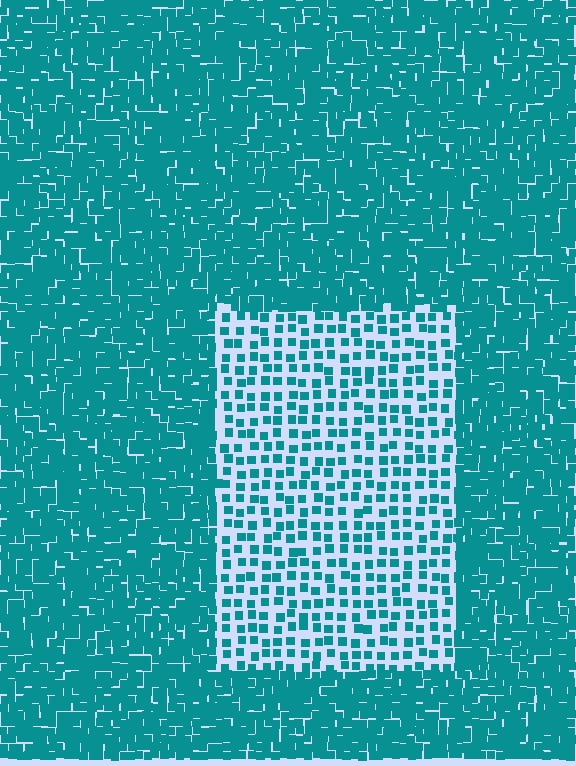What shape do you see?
I see a rectangle.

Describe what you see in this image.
The image contains small teal elements arranged at two different densities. A rectangle-shaped region is visible where the elements are less densely packed than the surrounding area.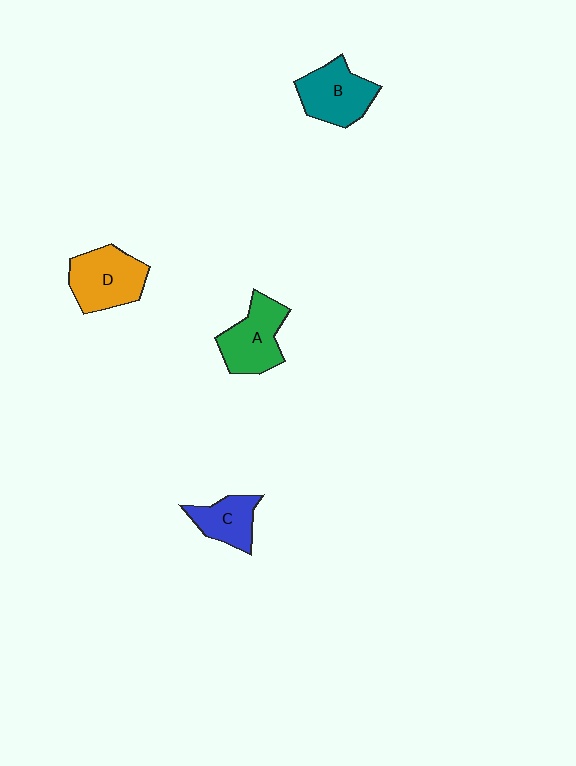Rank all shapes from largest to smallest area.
From largest to smallest: D (orange), A (green), B (teal), C (blue).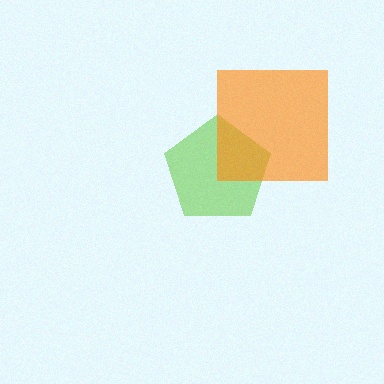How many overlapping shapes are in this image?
There are 2 overlapping shapes in the image.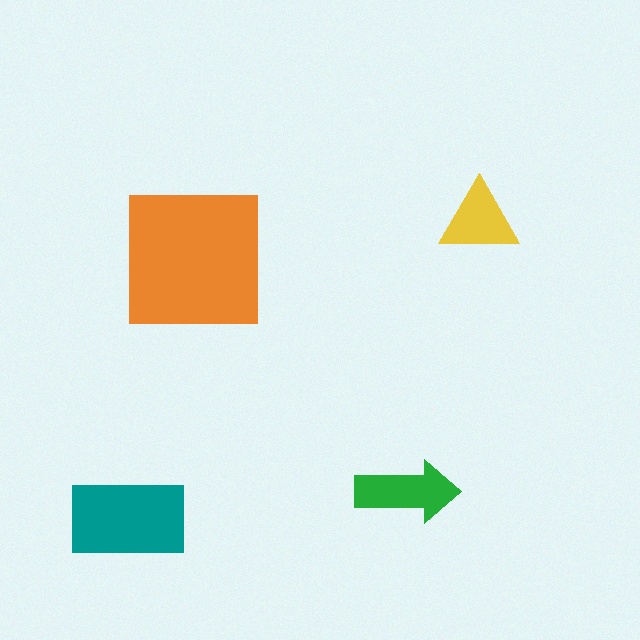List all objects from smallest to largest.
The yellow triangle, the green arrow, the teal rectangle, the orange square.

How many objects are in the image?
There are 4 objects in the image.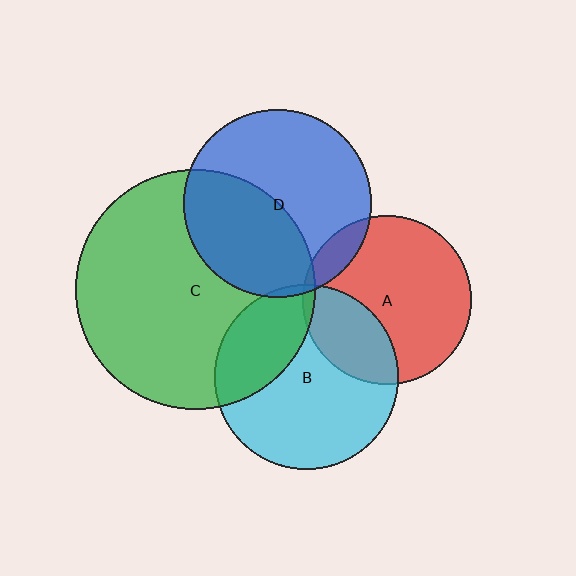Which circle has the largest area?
Circle C (green).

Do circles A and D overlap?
Yes.